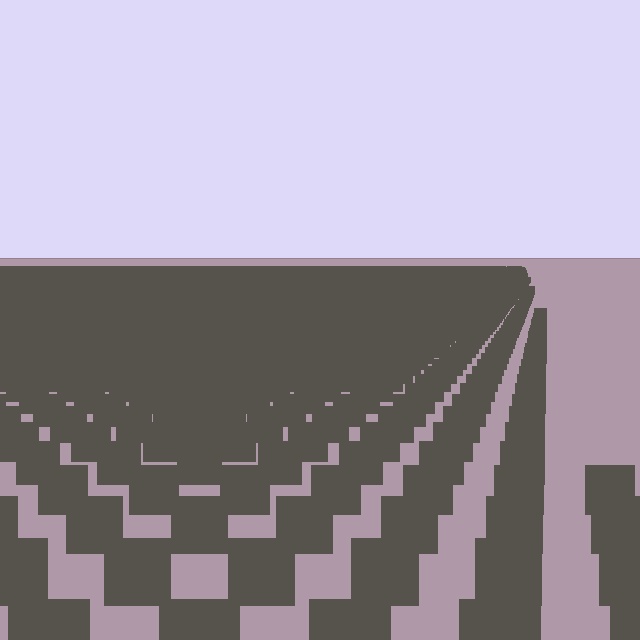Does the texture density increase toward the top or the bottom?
Density increases toward the top.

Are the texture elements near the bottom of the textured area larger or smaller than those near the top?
Larger. Near the bottom, elements are closer to the viewer and appear at a bigger on-screen size.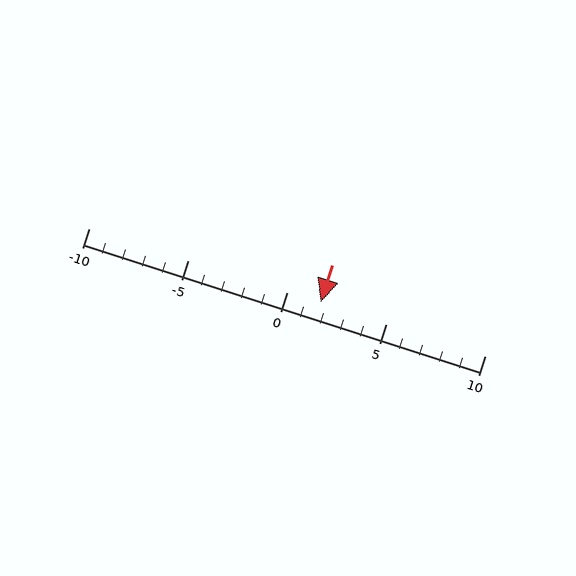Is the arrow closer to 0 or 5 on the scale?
The arrow is closer to 0.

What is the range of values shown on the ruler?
The ruler shows values from -10 to 10.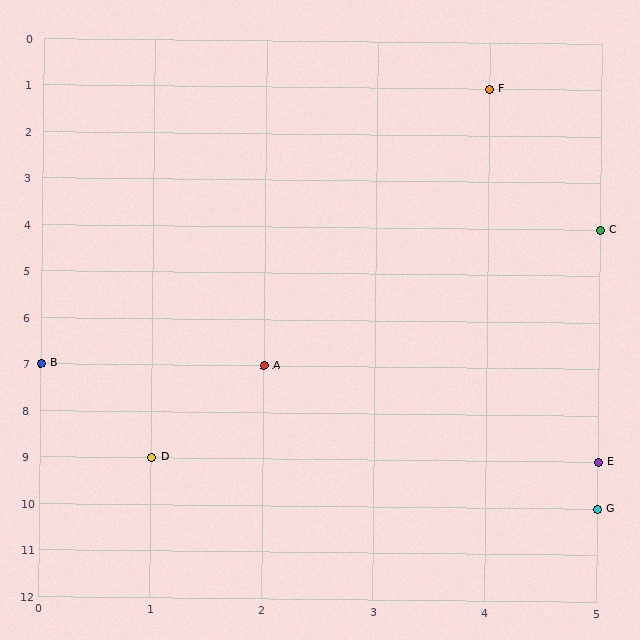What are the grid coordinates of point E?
Point E is at grid coordinates (5, 9).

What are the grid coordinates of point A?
Point A is at grid coordinates (2, 7).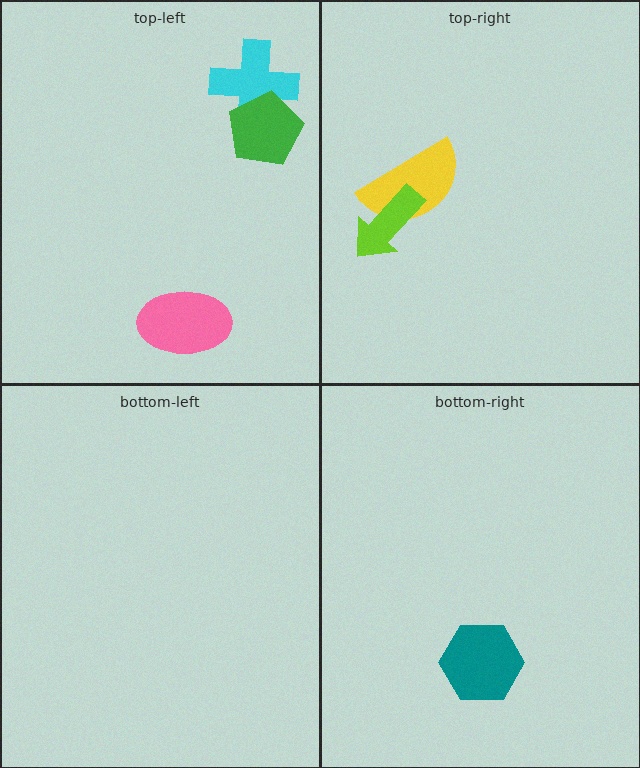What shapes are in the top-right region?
The yellow semicircle, the lime arrow.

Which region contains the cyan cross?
The top-left region.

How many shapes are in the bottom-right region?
1.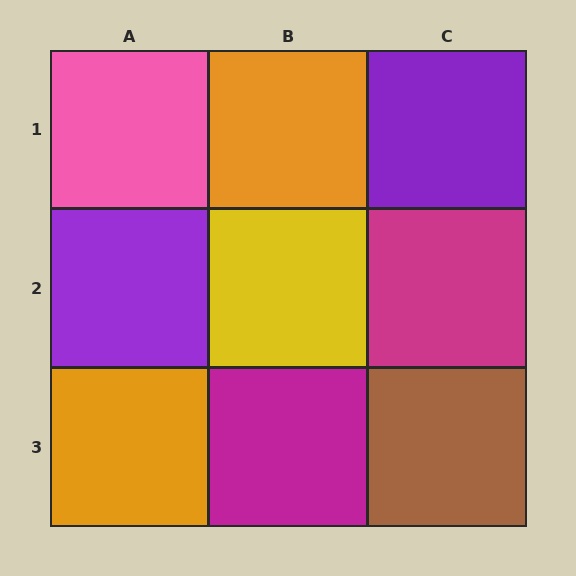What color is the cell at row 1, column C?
Purple.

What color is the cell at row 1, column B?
Orange.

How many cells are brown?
1 cell is brown.